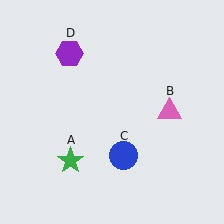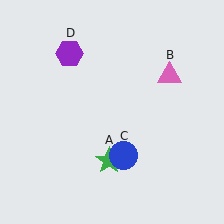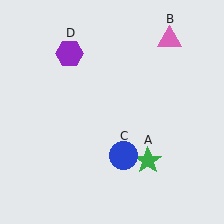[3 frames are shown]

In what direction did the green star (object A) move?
The green star (object A) moved right.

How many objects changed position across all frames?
2 objects changed position: green star (object A), pink triangle (object B).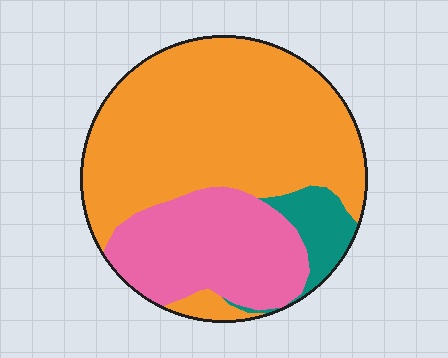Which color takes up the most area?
Orange, at roughly 65%.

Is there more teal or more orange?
Orange.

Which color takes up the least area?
Teal, at roughly 10%.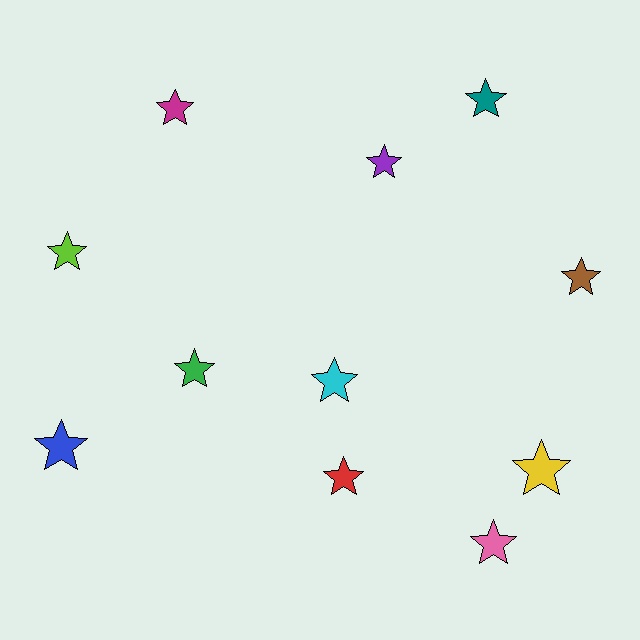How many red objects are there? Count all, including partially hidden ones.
There is 1 red object.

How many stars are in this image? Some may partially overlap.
There are 11 stars.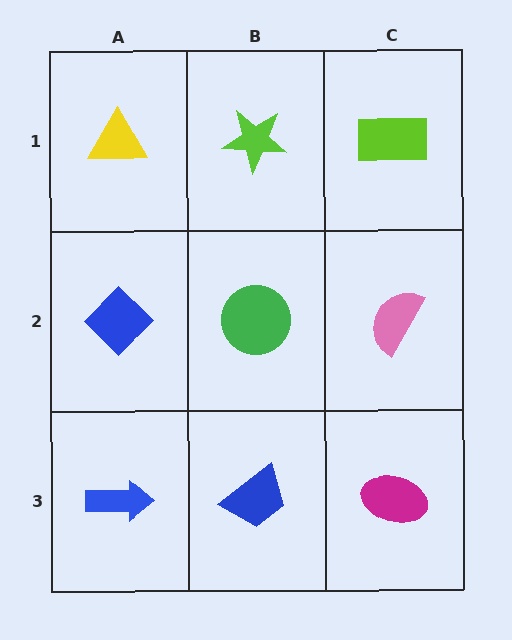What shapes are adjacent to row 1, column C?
A pink semicircle (row 2, column C), a lime star (row 1, column B).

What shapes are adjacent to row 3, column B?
A green circle (row 2, column B), a blue arrow (row 3, column A), a magenta ellipse (row 3, column C).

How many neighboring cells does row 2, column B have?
4.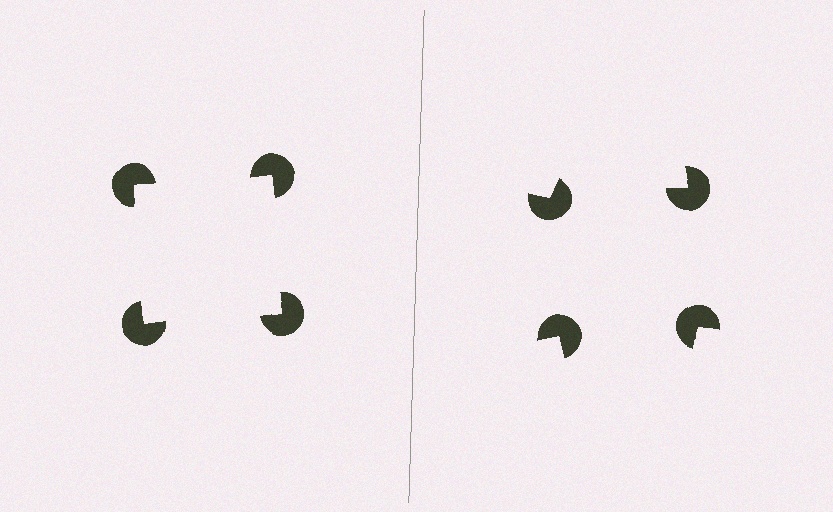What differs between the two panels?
The pac-man discs are positioned identically on both sides; only the wedge orientations differ. On the left they align to a square; on the right they are misaligned.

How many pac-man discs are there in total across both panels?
8 — 4 on each side.